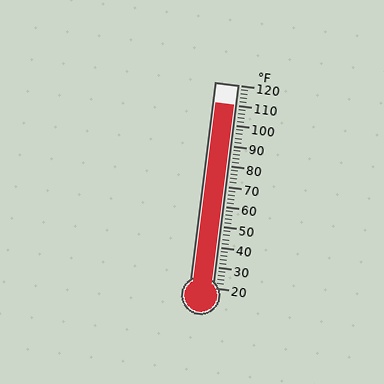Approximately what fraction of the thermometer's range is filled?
The thermometer is filled to approximately 90% of its range.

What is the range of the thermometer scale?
The thermometer scale ranges from 20°F to 120°F.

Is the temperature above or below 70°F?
The temperature is above 70°F.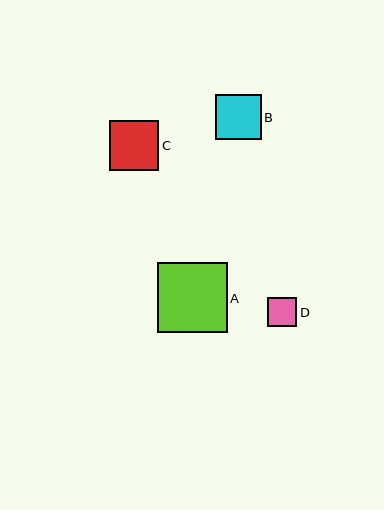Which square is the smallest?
Square D is the smallest with a size of approximately 29 pixels.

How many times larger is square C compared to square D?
Square C is approximately 1.7 times the size of square D.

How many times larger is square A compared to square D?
Square A is approximately 2.4 times the size of square D.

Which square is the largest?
Square A is the largest with a size of approximately 70 pixels.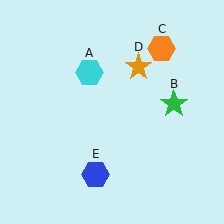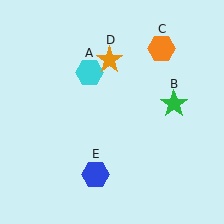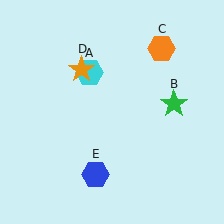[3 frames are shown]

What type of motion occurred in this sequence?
The orange star (object D) rotated counterclockwise around the center of the scene.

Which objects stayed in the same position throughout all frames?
Cyan hexagon (object A) and green star (object B) and orange hexagon (object C) and blue hexagon (object E) remained stationary.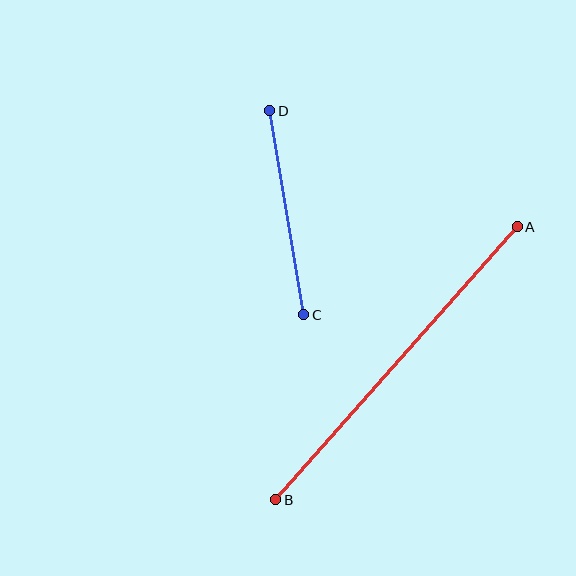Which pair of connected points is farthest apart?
Points A and B are farthest apart.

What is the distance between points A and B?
The distance is approximately 365 pixels.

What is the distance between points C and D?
The distance is approximately 207 pixels.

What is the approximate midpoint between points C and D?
The midpoint is at approximately (287, 213) pixels.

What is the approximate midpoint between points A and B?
The midpoint is at approximately (397, 363) pixels.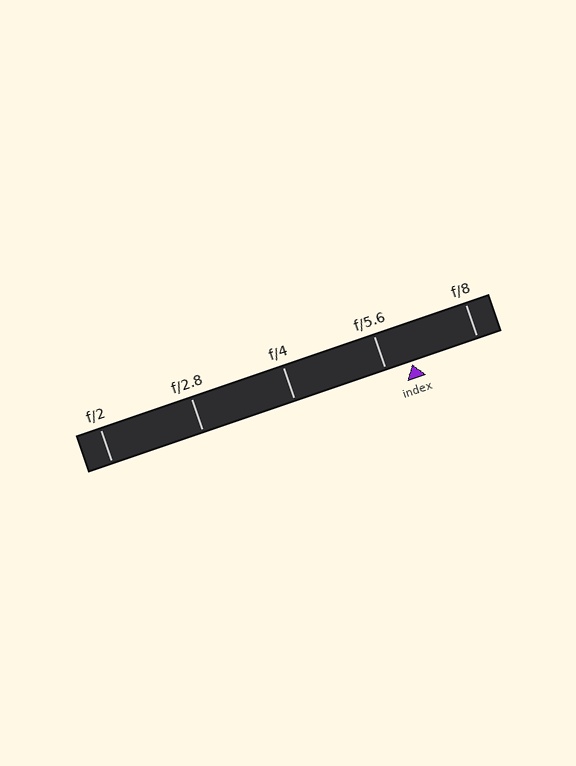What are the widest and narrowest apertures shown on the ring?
The widest aperture shown is f/2 and the narrowest is f/8.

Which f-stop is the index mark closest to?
The index mark is closest to f/5.6.